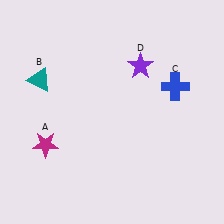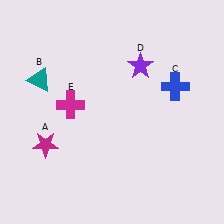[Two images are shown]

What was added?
A magenta cross (E) was added in Image 2.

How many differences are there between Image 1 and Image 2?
There is 1 difference between the two images.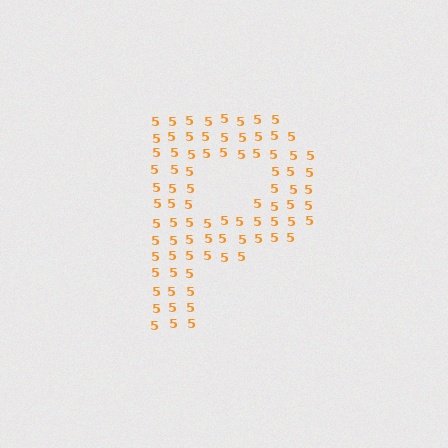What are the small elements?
The small elements are digit 5's.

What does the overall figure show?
The overall figure shows the letter P.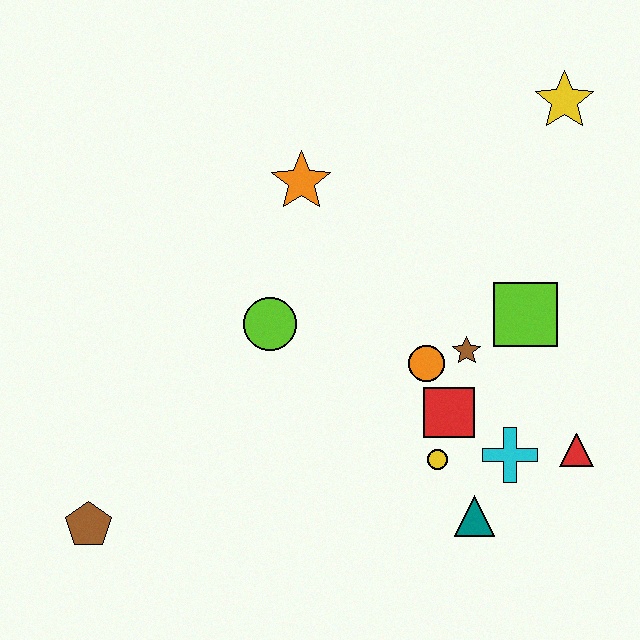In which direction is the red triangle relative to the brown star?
The red triangle is to the right of the brown star.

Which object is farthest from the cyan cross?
The brown pentagon is farthest from the cyan cross.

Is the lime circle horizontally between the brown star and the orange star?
No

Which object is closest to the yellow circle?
The red square is closest to the yellow circle.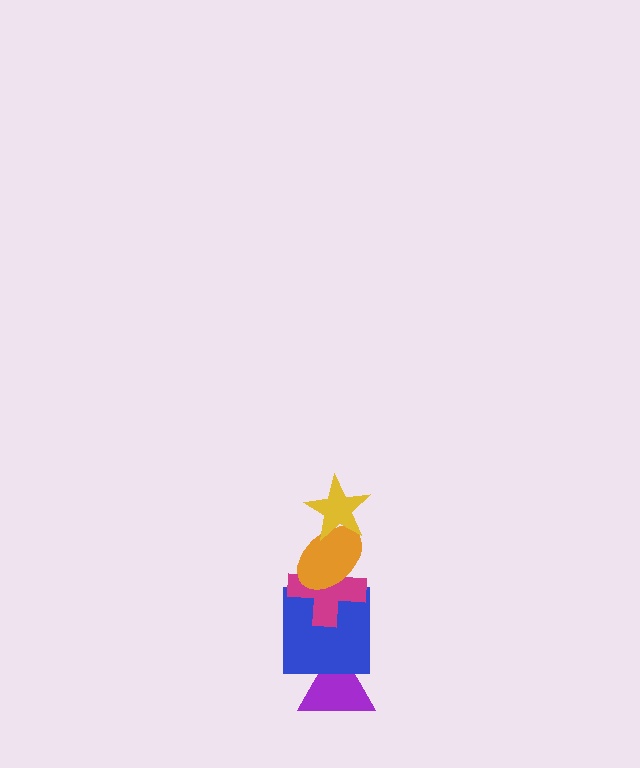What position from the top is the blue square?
The blue square is 4th from the top.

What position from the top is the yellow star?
The yellow star is 1st from the top.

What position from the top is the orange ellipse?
The orange ellipse is 2nd from the top.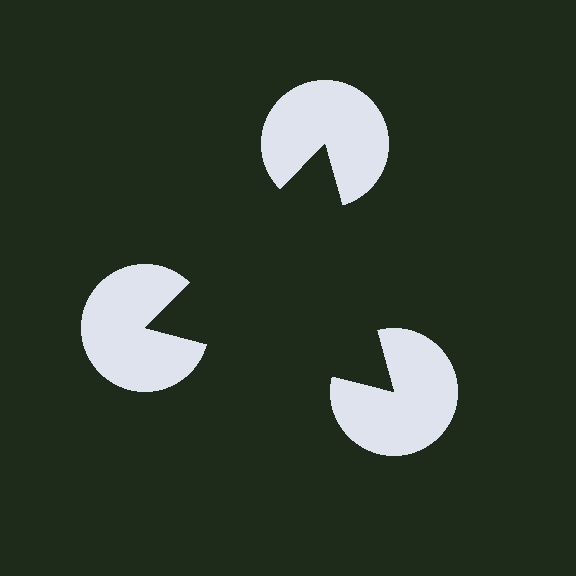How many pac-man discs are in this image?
There are 3 — one at each vertex of the illusory triangle.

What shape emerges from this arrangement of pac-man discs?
An illusory triangle — its edges are inferred from the aligned wedge cuts in the pac-man discs, not physically drawn.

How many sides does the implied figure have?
3 sides.